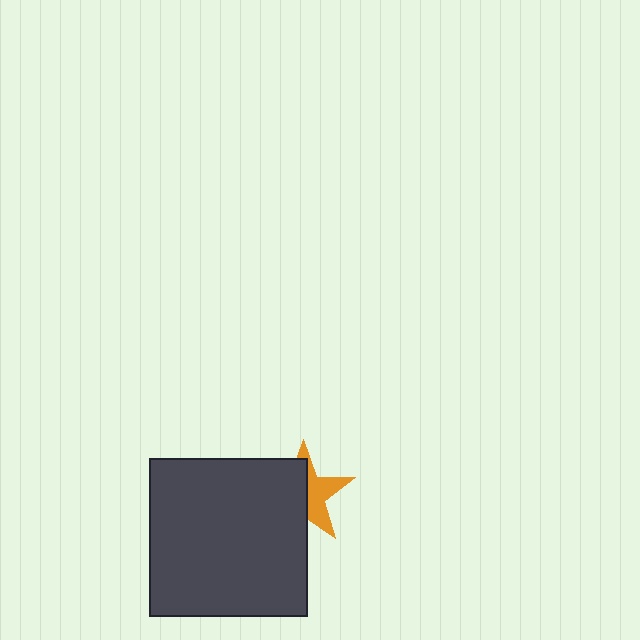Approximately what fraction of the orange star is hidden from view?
Roughly 55% of the orange star is hidden behind the dark gray square.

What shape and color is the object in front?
The object in front is a dark gray square.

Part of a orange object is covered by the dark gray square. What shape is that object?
It is a star.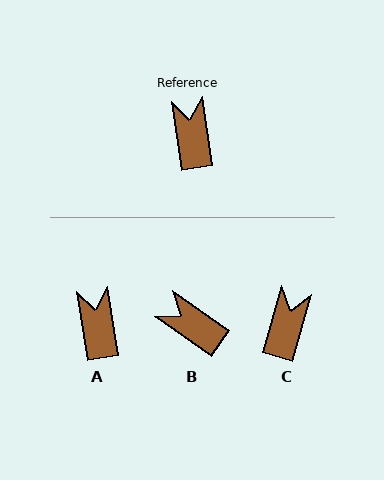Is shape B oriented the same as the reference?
No, it is off by about 46 degrees.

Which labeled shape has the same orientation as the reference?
A.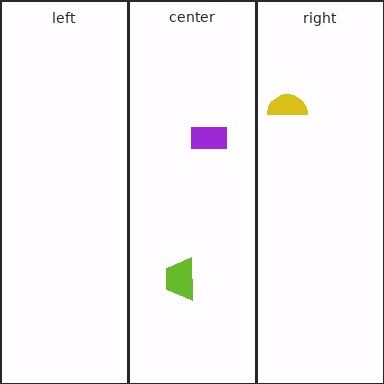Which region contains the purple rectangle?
The center region.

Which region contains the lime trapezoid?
The center region.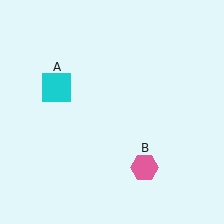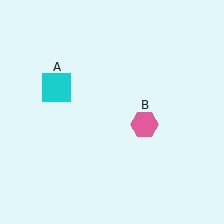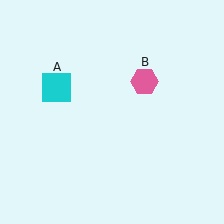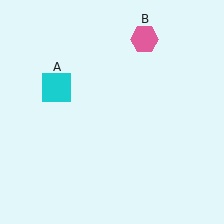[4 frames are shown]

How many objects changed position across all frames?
1 object changed position: pink hexagon (object B).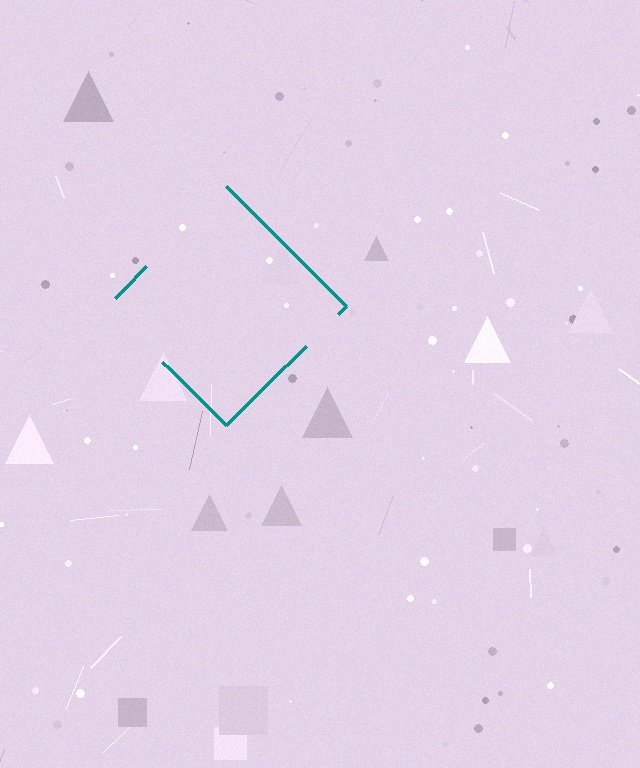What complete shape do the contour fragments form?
The contour fragments form a diamond.